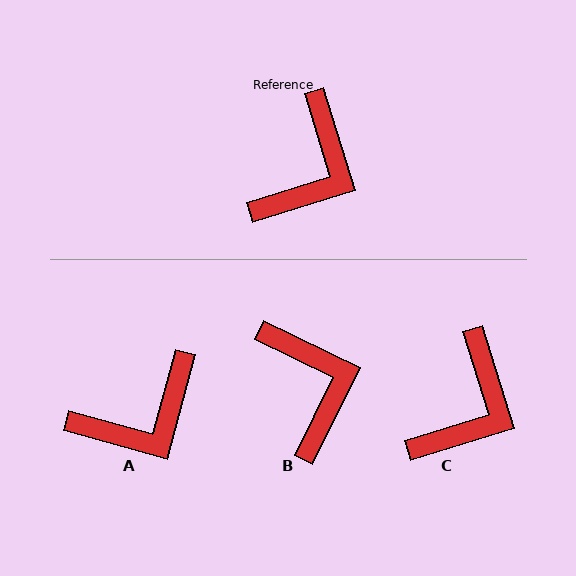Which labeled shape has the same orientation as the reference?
C.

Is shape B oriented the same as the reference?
No, it is off by about 47 degrees.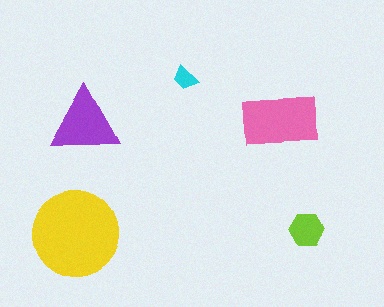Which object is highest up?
The cyan trapezoid is topmost.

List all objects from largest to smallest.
The yellow circle, the pink rectangle, the purple triangle, the lime hexagon, the cyan trapezoid.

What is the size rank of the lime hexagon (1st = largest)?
4th.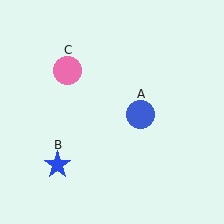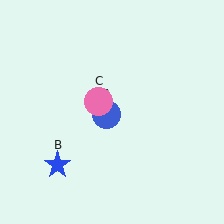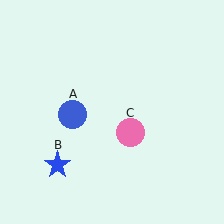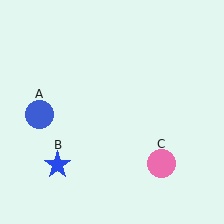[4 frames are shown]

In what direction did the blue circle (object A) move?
The blue circle (object A) moved left.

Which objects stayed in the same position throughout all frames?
Blue star (object B) remained stationary.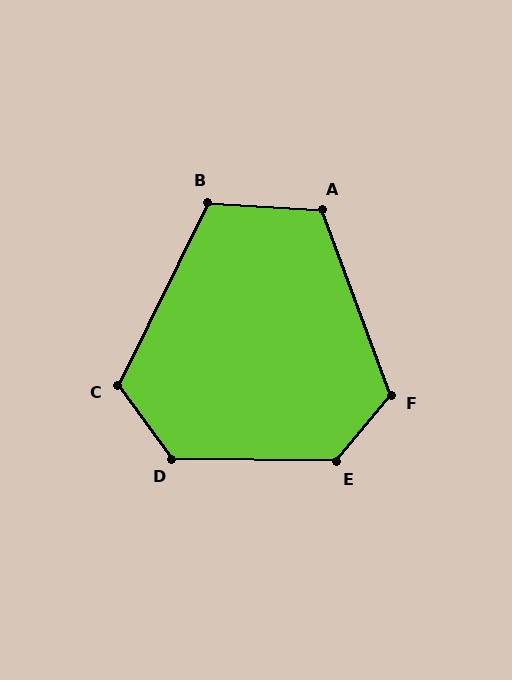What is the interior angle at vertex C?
Approximately 117 degrees (obtuse).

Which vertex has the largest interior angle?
E, at approximately 129 degrees.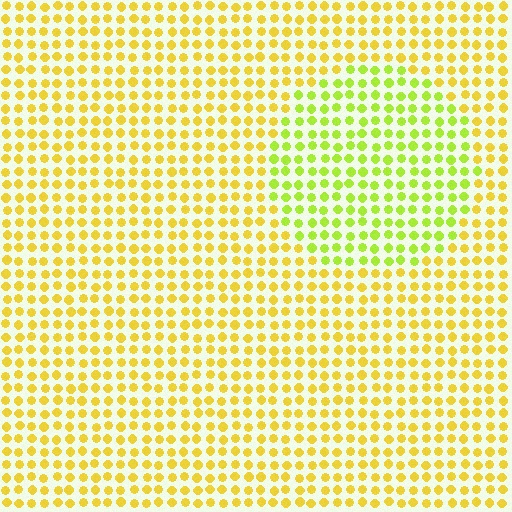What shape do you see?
I see a circle.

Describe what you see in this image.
The image is filled with small yellow elements in a uniform arrangement. A circle-shaped region is visible where the elements are tinted to a slightly different hue, forming a subtle color boundary.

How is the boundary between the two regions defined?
The boundary is defined purely by a slight shift in hue (about 33 degrees). Spacing, size, and orientation are identical on both sides.